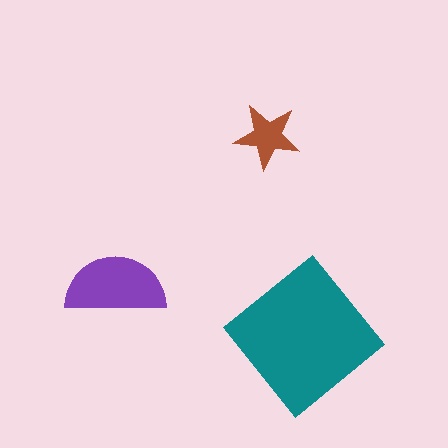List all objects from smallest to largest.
The brown star, the purple semicircle, the teal diamond.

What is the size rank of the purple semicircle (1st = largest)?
2nd.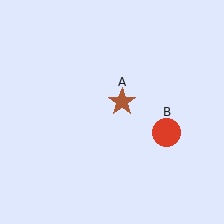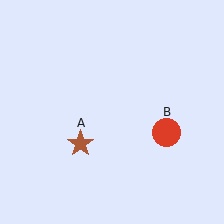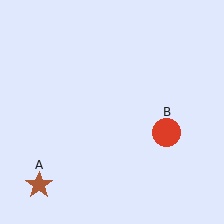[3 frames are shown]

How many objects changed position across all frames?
1 object changed position: brown star (object A).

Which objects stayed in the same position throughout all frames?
Red circle (object B) remained stationary.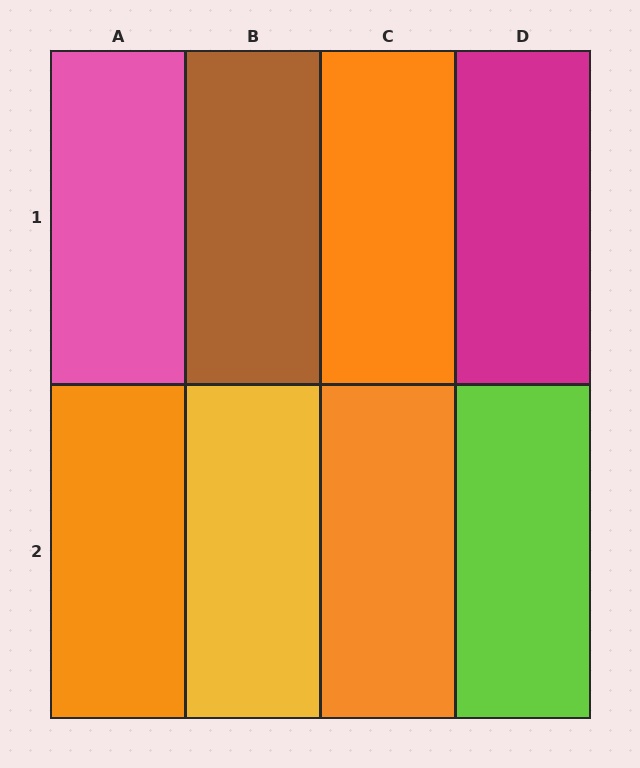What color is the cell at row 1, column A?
Pink.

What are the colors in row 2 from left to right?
Orange, yellow, orange, lime.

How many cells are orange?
3 cells are orange.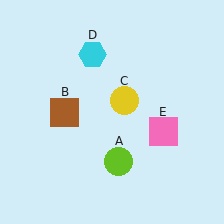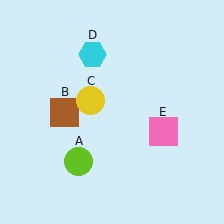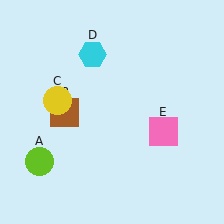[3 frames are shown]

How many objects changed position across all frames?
2 objects changed position: lime circle (object A), yellow circle (object C).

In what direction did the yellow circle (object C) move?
The yellow circle (object C) moved left.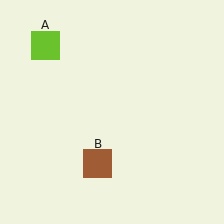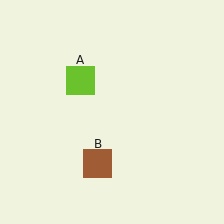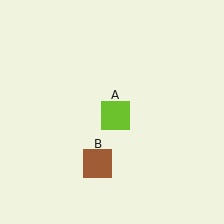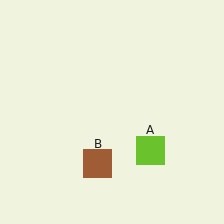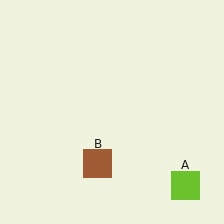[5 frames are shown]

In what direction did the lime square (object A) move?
The lime square (object A) moved down and to the right.